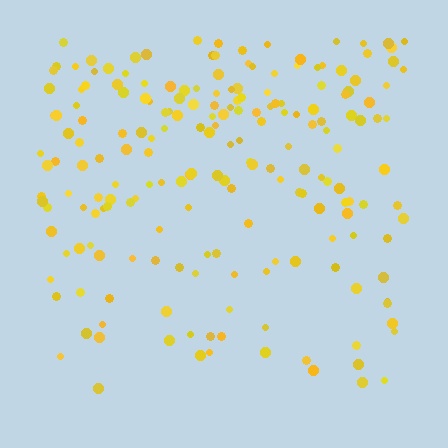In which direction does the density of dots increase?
From bottom to top, with the top side densest.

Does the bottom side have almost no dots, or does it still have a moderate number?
Still a moderate number, just noticeably fewer than the top.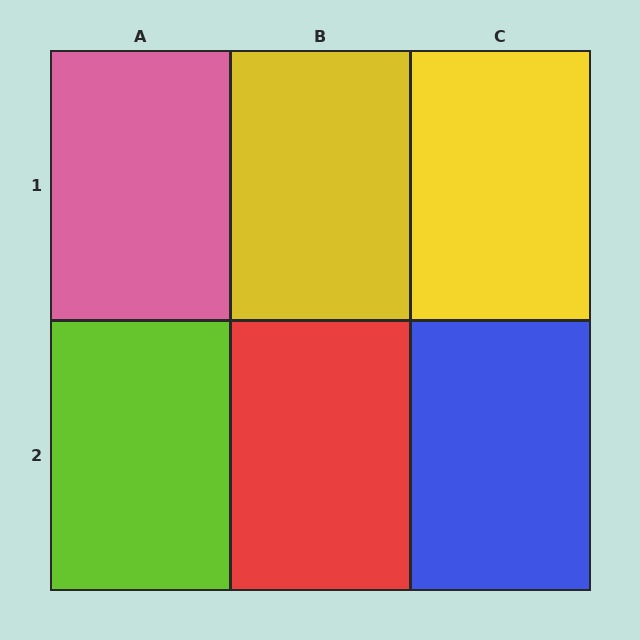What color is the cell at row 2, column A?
Lime.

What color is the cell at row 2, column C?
Blue.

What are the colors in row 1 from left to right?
Pink, yellow, yellow.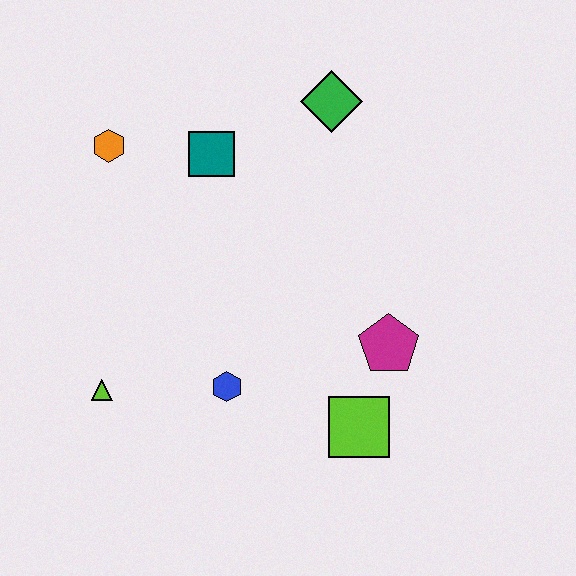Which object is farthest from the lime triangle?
The green diamond is farthest from the lime triangle.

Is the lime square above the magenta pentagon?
No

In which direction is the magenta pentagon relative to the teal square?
The magenta pentagon is below the teal square.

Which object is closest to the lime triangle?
The blue hexagon is closest to the lime triangle.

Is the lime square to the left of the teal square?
No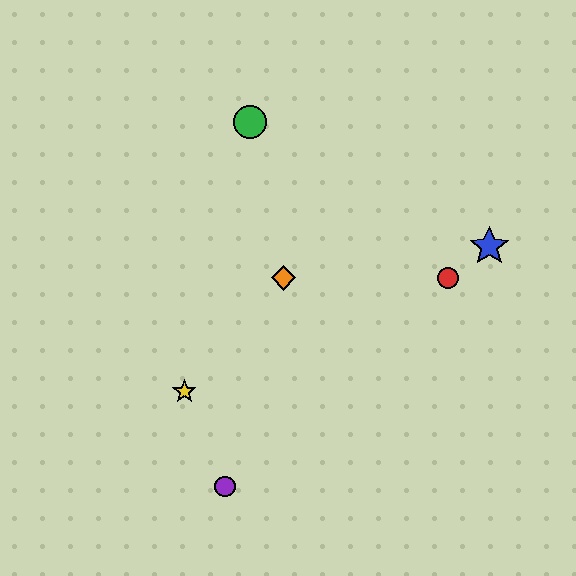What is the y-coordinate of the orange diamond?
The orange diamond is at y≈278.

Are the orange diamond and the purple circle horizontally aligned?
No, the orange diamond is at y≈278 and the purple circle is at y≈487.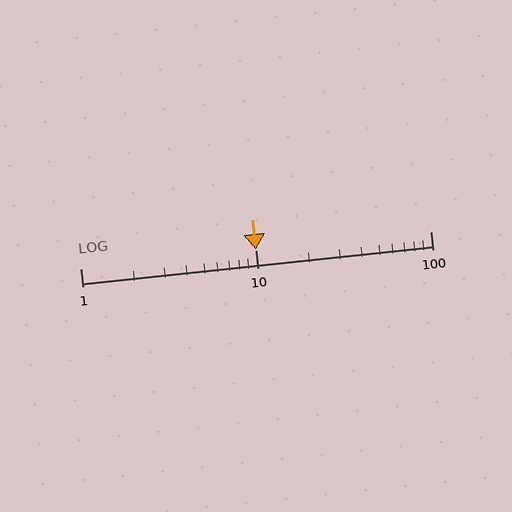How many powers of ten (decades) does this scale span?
The scale spans 2 decades, from 1 to 100.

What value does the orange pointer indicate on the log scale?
The pointer indicates approximately 10.